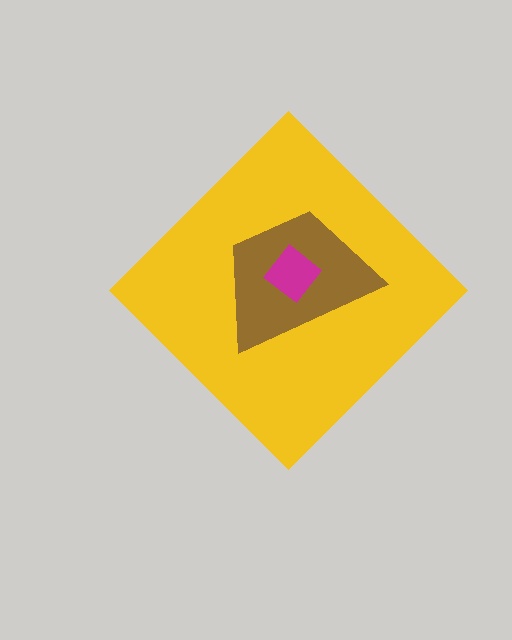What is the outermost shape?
The yellow diamond.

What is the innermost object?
The magenta diamond.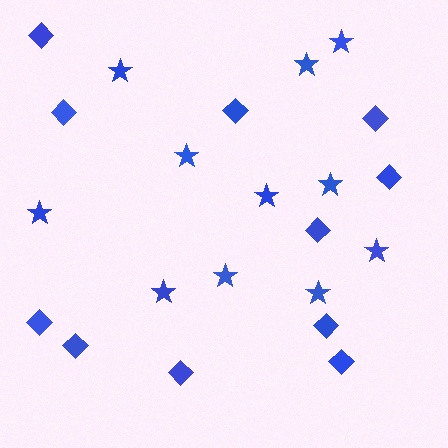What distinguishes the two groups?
There are 2 groups: one group of diamonds (11) and one group of stars (11).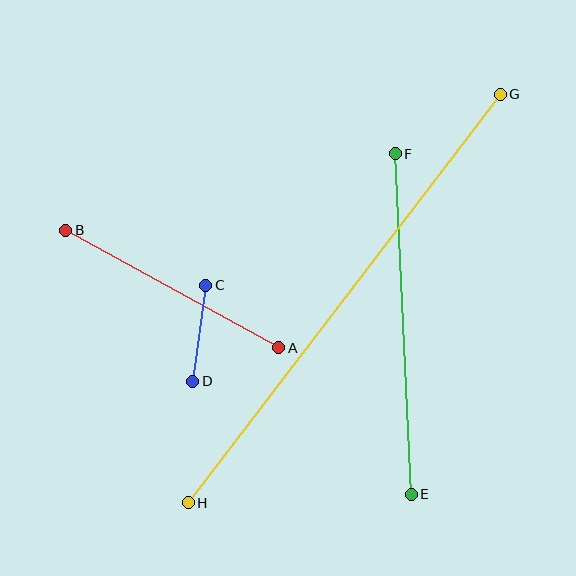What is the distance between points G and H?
The distance is approximately 514 pixels.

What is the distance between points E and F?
The distance is approximately 341 pixels.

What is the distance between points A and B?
The distance is approximately 243 pixels.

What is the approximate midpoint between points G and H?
The midpoint is at approximately (344, 298) pixels.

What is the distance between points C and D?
The distance is approximately 97 pixels.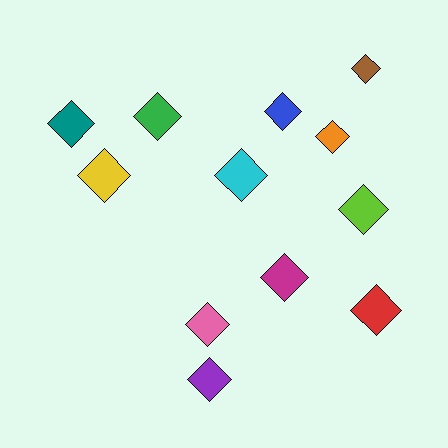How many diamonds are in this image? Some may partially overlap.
There are 12 diamonds.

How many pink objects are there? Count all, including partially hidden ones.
There is 1 pink object.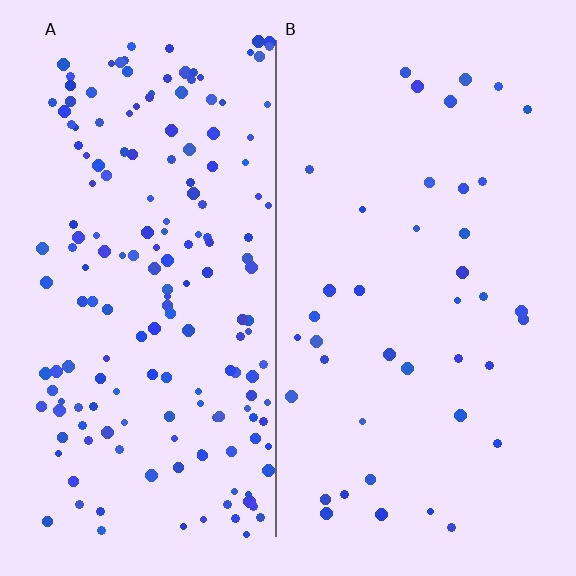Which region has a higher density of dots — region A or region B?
A (the left).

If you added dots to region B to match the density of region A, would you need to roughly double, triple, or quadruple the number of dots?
Approximately quadruple.